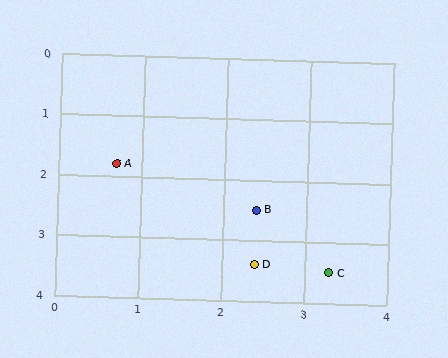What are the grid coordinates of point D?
Point D is at approximately (2.4, 3.4).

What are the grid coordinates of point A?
Point A is at approximately (0.7, 1.8).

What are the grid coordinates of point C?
Point C is at approximately (3.3, 3.5).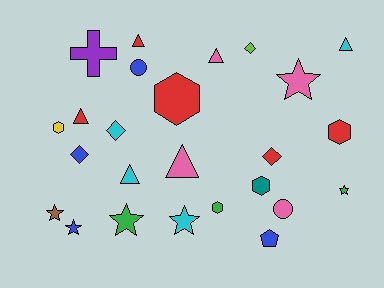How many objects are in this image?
There are 25 objects.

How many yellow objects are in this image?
There is 1 yellow object.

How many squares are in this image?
There are no squares.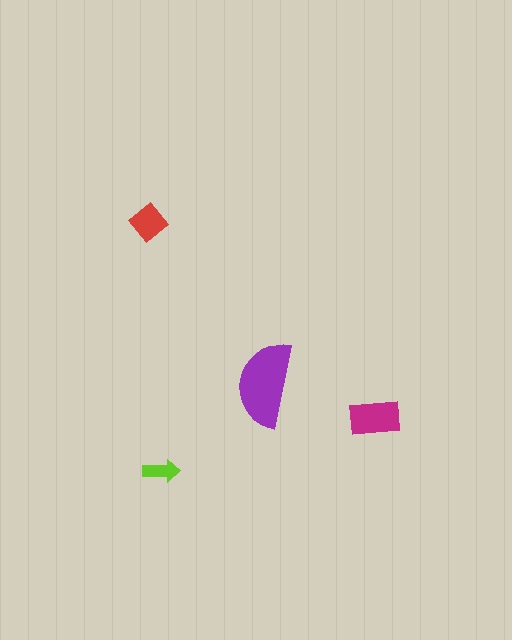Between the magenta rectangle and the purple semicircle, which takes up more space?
The purple semicircle.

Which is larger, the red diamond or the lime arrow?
The red diamond.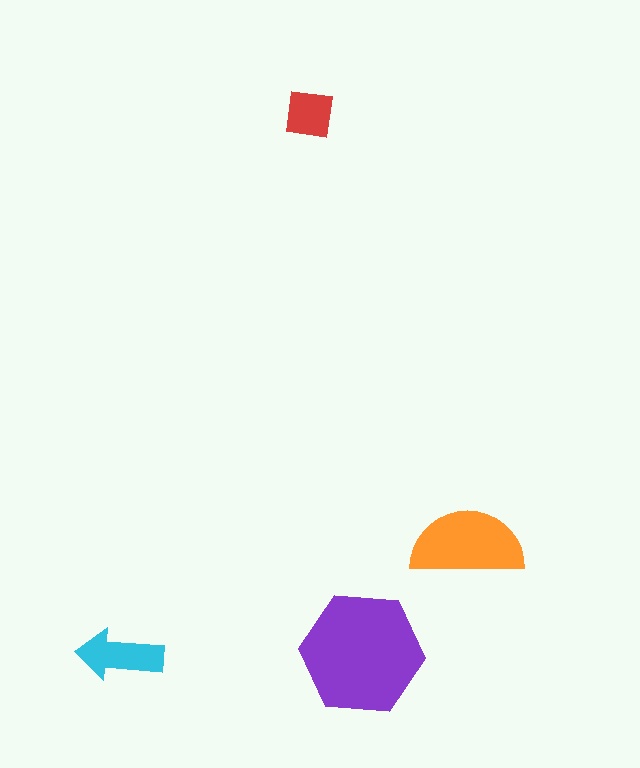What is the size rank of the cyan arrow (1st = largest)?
3rd.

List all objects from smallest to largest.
The red square, the cyan arrow, the orange semicircle, the purple hexagon.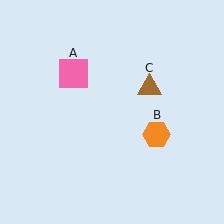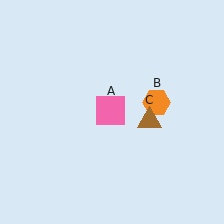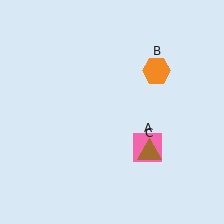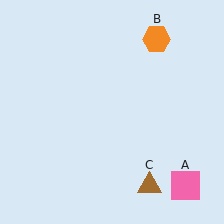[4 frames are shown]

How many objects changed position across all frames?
3 objects changed position: pink square (object A), orange hexagon (object B), brown triangle (object C).